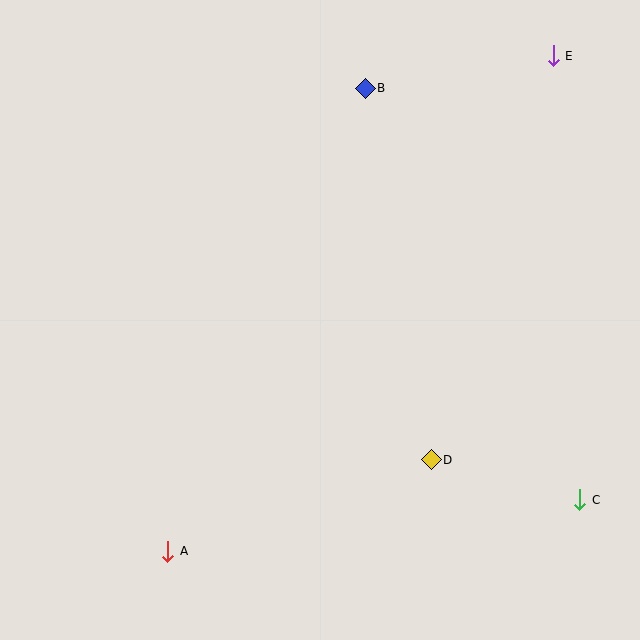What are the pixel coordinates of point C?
Point C is at (580, 500).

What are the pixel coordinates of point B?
Point B is at (365, 88).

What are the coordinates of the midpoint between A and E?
The midpoint between A and E is at (360, 303).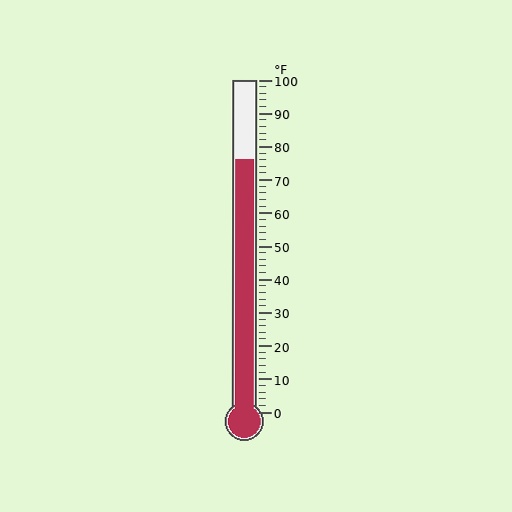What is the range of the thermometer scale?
The thermometer scale ranges from 0°F to 100°F.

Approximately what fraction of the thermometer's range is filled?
The thermometer is filled to approximately 75% of its range.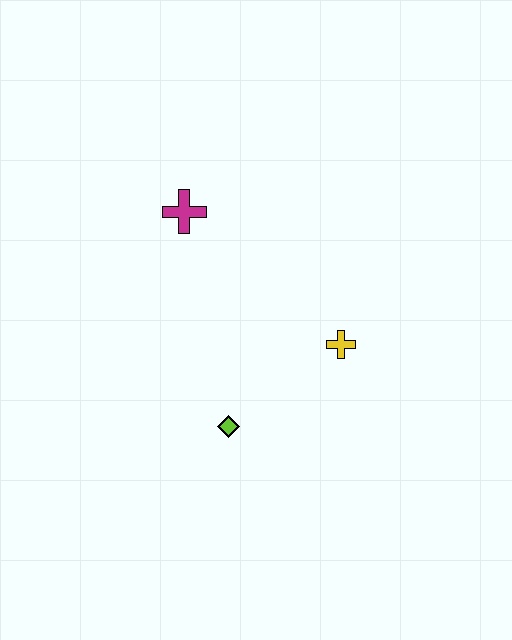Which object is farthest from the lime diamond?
The magenta cross is farthest from the lime diamond.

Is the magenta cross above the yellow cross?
Yes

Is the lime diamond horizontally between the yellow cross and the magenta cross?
Yes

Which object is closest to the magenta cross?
The yellow cross is closest to the magenta cross.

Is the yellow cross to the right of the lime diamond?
Yes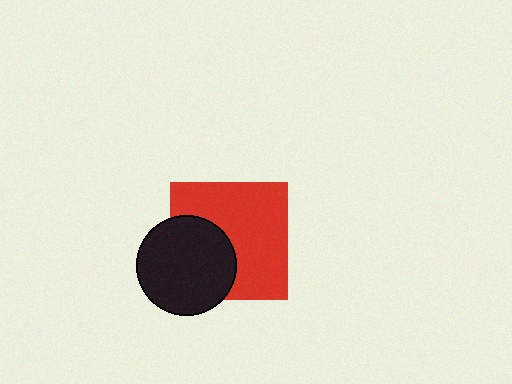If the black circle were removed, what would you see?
You would see the complete red square.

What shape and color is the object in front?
The object in front is a black circle.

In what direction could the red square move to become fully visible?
The red square could move right. That would shift it out from behind the black circle entirely.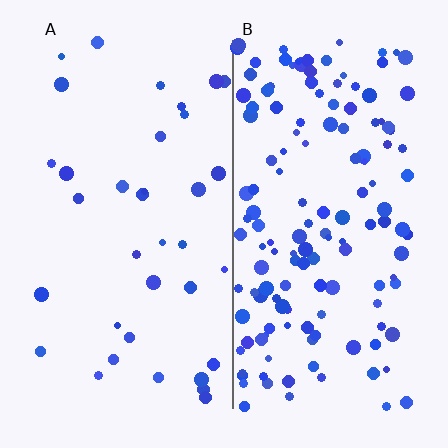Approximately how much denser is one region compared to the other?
Approximately 4.1× — region B over region A.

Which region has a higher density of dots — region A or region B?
B (the right).